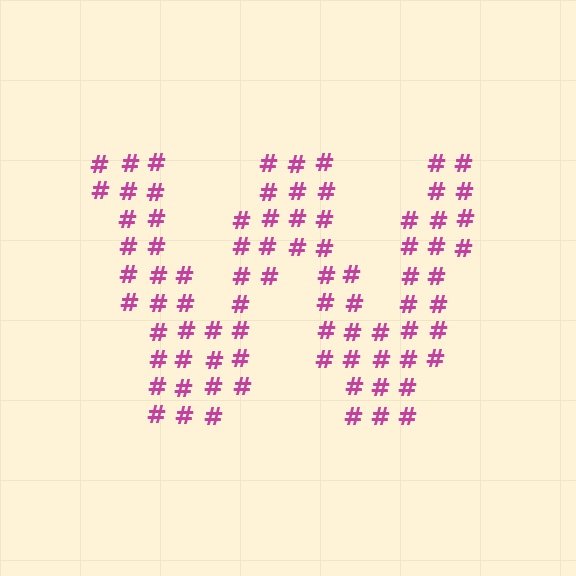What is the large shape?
The large shape is the letter W.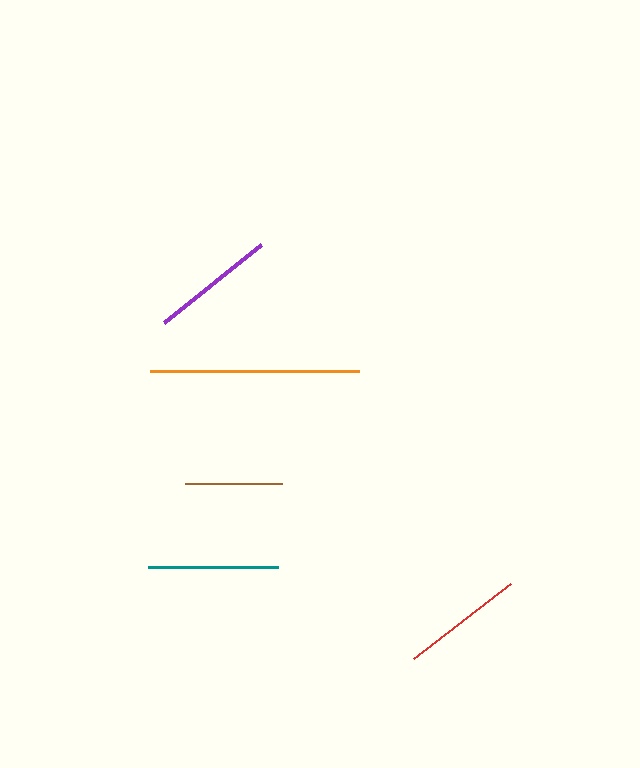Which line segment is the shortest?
The brown line is the shortest at approximately 97 pixels.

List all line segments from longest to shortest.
From longest to shortest: orange, teal, purple, red, brown.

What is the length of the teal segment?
The teal segment is approximately 130 pixels long.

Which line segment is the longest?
The orange line is the longest at approximately 209 pixels.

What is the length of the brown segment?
The brown segment is approximately 97 pixels long.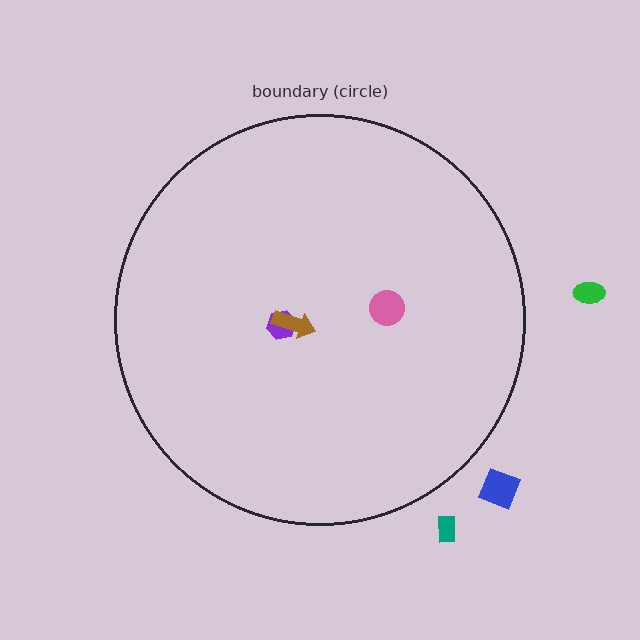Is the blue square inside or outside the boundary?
Outside.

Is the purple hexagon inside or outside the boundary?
Inside.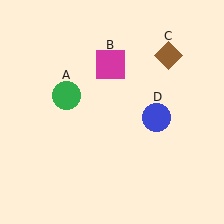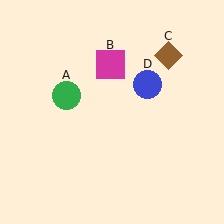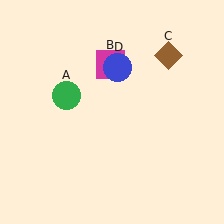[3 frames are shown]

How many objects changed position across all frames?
1 object changed position: blue circle (object D).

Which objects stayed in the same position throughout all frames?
Green circle (object A) and magenta square (object B) and brown diamond (object C) remained stationary.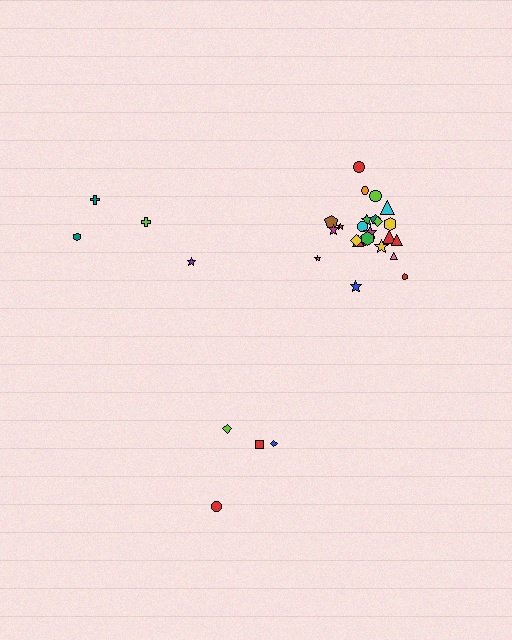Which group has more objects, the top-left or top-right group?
The top-right group.